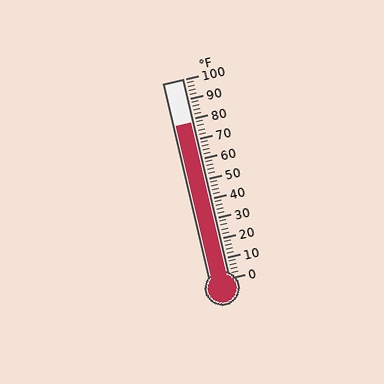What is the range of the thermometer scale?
The thermometer scale ranges from 0°F to 100°F.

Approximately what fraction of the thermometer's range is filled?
The thermometer is filled to approximately 80% of its range.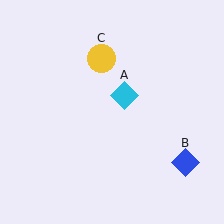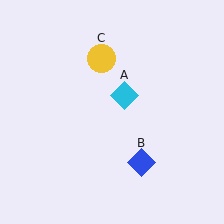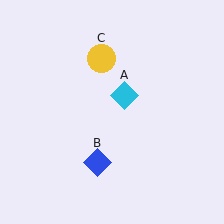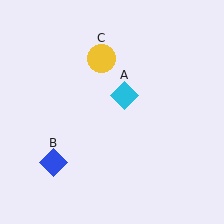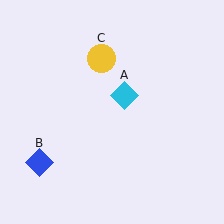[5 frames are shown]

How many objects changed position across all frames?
1 object changed position: blue diamond (object B).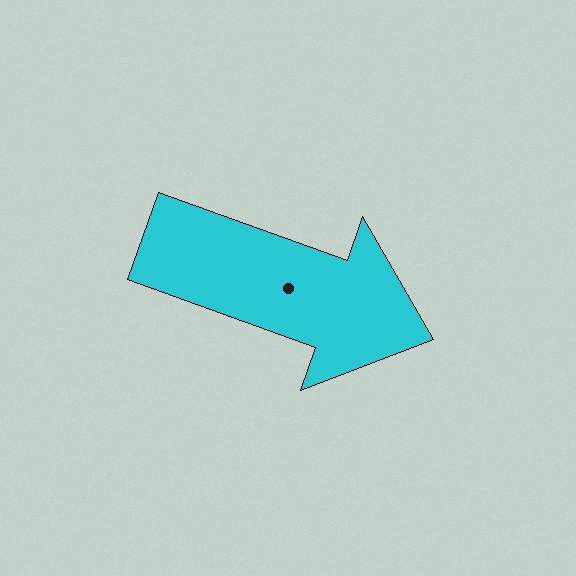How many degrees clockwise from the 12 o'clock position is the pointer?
Approximately 110 degrees.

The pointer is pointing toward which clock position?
Roughly 4 o'clock.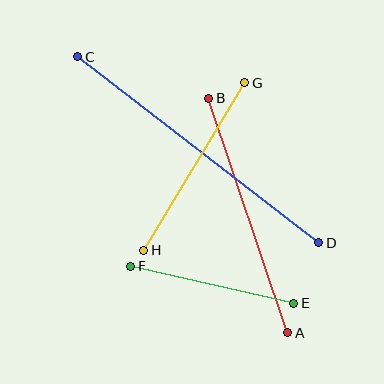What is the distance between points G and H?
The distance is approximately 196 pixels.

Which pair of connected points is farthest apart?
Points C and D are farthest apart.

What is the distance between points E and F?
The distance is approximately 167 pixels.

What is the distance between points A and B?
The distance is approximately 247 pixels.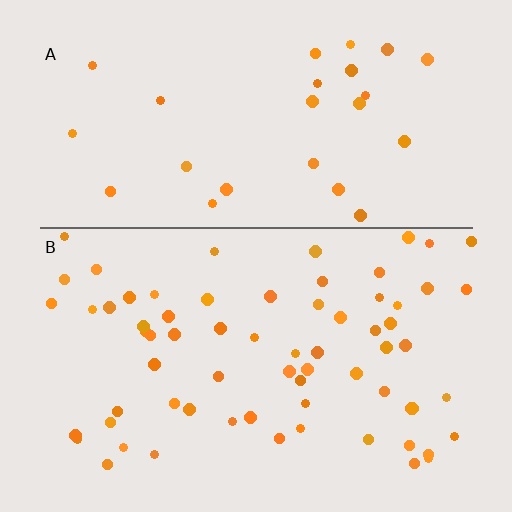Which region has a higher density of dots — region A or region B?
B (the bottom).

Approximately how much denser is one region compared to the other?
Approximately 2.5× — region B over region A.